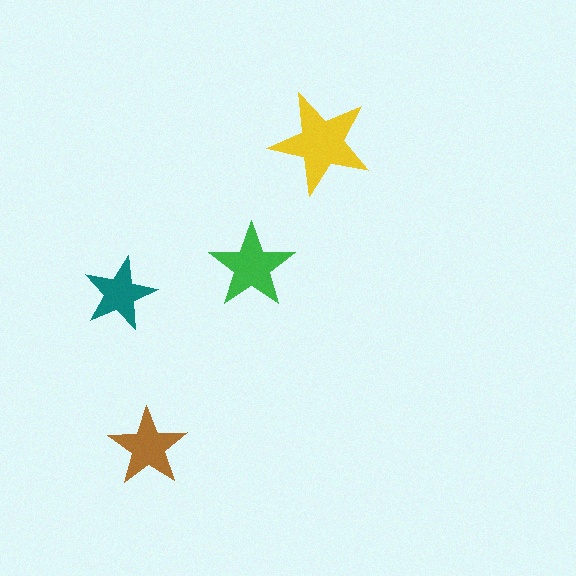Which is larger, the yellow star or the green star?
The yellow one.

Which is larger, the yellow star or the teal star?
The yellow one.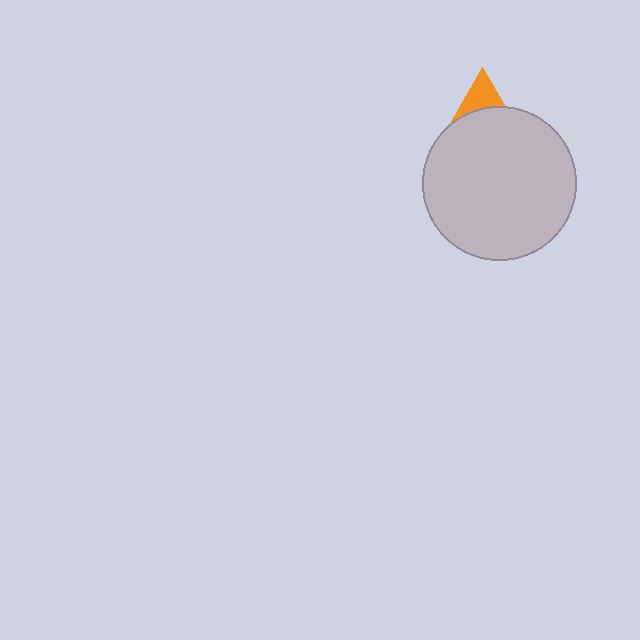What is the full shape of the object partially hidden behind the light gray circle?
The partially hidden object is an orange triangle.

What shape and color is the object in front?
The object in front is a light gray circle.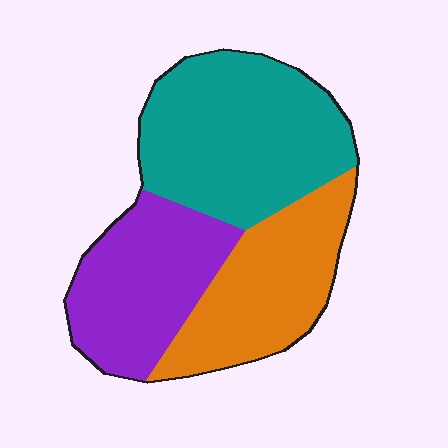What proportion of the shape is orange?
Orange covers roughly 30% of the shape.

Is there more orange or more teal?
Teal.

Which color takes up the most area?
Teal, at roughly 40%.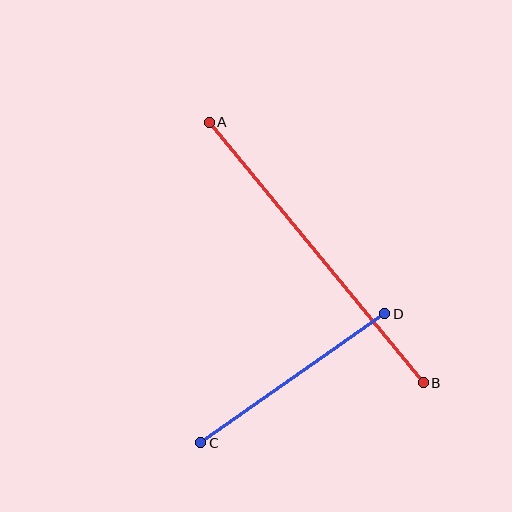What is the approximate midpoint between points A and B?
The midpoint is at approximately (316, 252) pixels.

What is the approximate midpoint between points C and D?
The midpoint is at approximately (293, 378) pixels.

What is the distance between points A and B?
The distance is approximately 337 pixels.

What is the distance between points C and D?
The distance is approximately 224 pixels.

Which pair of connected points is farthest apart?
Points A and B are farthest apart.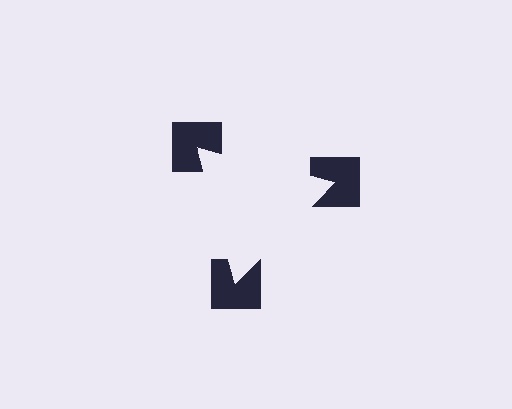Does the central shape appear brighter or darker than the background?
It typically appears slightly brighter than the background, even though no actual brightness change is drawn.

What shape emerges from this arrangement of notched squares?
An illusory triangle — its edges are inferred from the aligned wedge cuts in the notched squares, not physically drawn.